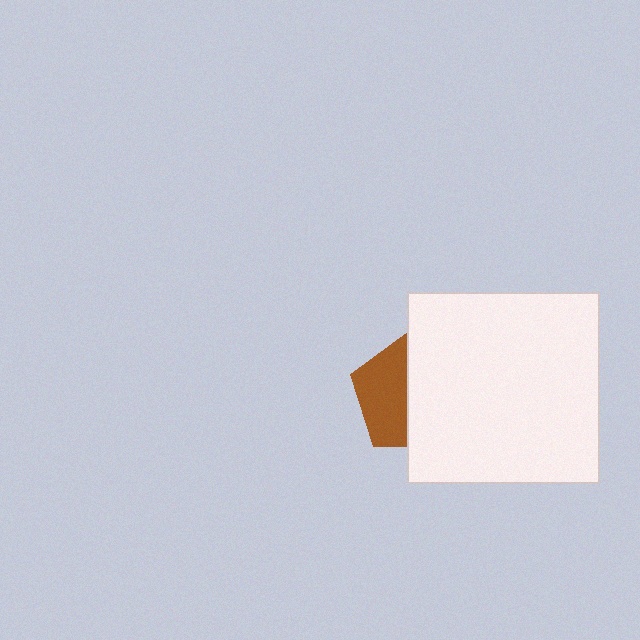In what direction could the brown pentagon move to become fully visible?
The brown pentagon could move left. That would shift it out from behind the white square entirely.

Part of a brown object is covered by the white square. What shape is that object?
It is a pentagon.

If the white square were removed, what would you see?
You would see the complete brown pentagon.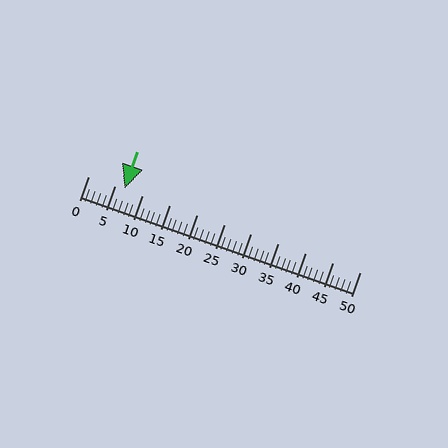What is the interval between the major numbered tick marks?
The major tick marks are spaced 5 units apart.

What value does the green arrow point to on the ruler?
The green arrow points to approximately 7.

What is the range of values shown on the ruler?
The ruler shows values from 0 to 50.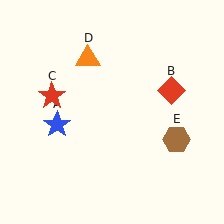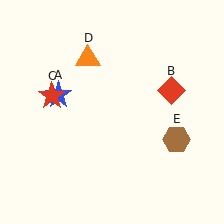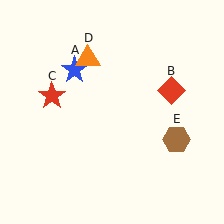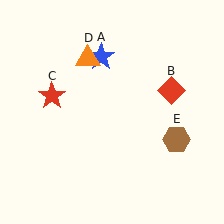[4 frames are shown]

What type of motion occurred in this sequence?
The blue star (object A) rotated clockwise around the center of the scene.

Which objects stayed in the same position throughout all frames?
Red diamond (object B) and red star (object C) and orange triangle (object D) and brown hexagon (object E) remained stationary.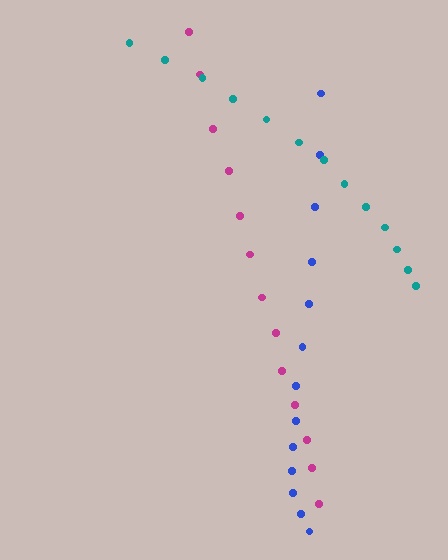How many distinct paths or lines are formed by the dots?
There are 3 distinct paths.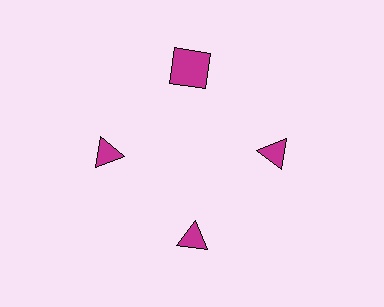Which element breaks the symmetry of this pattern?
The magenta square at roughly the 12 o'clock position breaks the symmetry. All other shapes are magenta triangles.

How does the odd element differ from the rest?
It has a different shape: square instead of triangle.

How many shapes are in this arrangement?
There are 4 shapes arranged in a ring pattern.